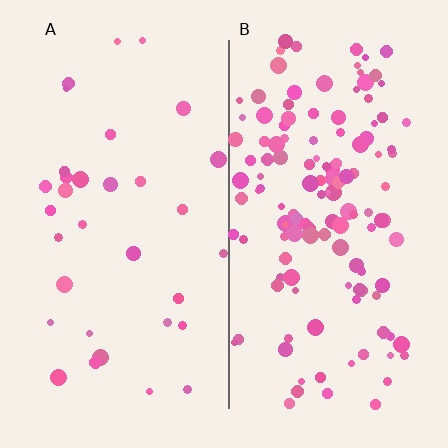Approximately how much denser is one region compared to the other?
Approximately 4.1× — region B over region A.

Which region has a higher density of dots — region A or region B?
B (the right).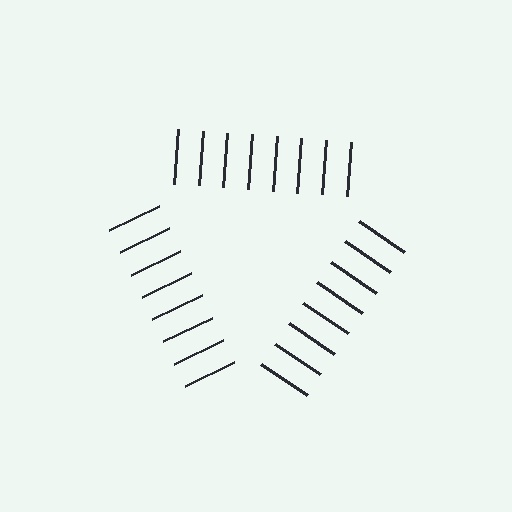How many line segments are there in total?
24 — 8 along each of the 3 edges.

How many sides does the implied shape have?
3 sides — the line-ends trace a triangle.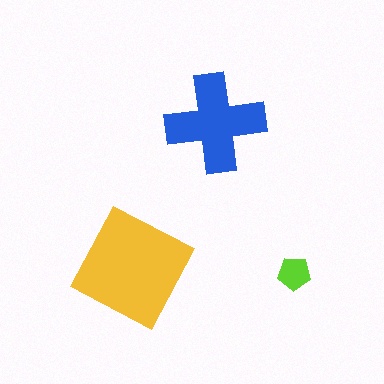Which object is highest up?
The blue cross is topmost.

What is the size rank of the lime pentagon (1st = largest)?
3rd.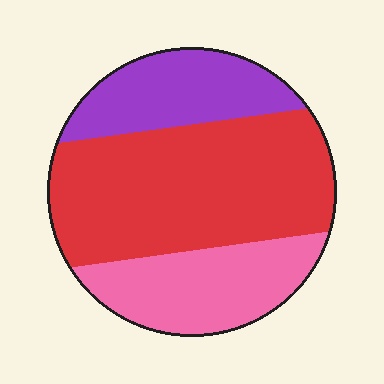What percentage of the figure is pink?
Pink takes up about one quarter (1/4) of the figure.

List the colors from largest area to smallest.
From largest to smallest: red, pink, purple.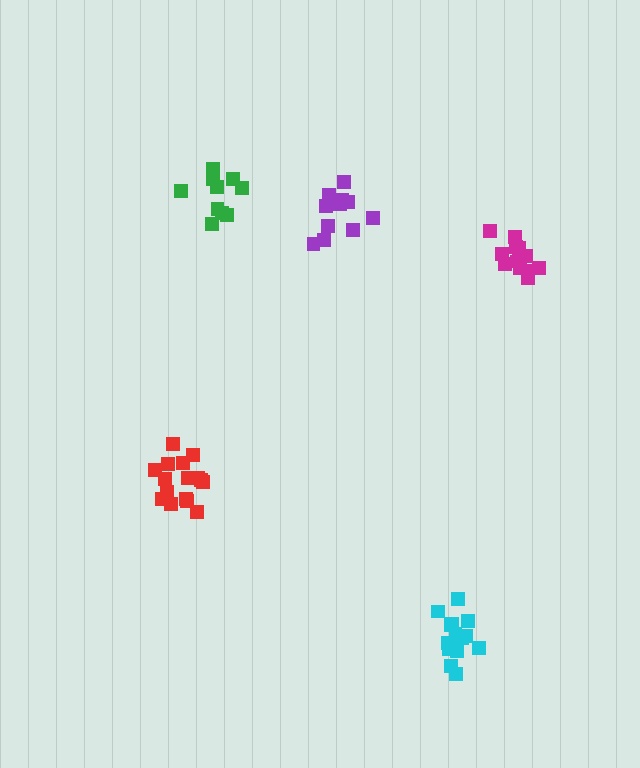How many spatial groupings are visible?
There are 5 spatial groupings.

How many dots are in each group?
Group 1: 14 dots, Group 2: 11 dots, Group 3: 16 dots, Group 4: 12 dots, Group 5: 10 dots (63 total).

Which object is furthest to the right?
The magenta cluster is rightmost.